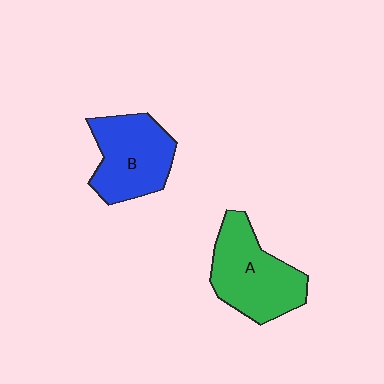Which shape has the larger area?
Shape A (green).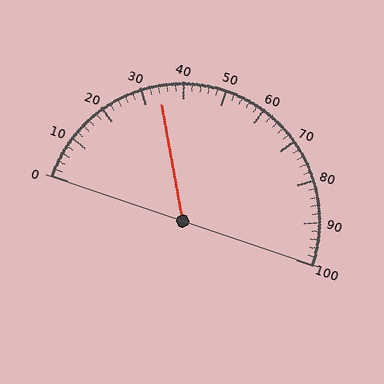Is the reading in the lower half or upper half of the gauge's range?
The reading is in the lower half of the range (0 to 100).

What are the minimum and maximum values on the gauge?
The gauge ranges from 0 to 100.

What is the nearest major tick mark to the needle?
The nearest major tick mark is 30.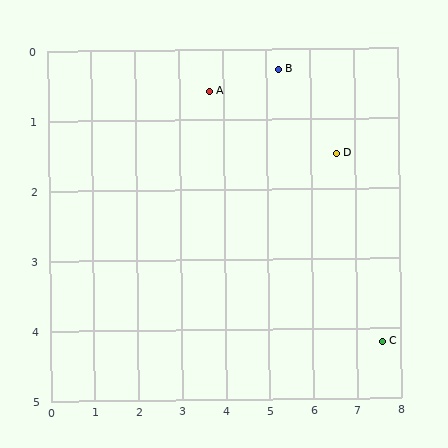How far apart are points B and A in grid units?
Points B and A are about 1.6 grid units apart.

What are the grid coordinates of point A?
Point A is at approximately (3.7, 0.6).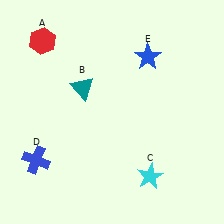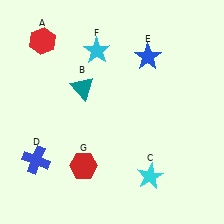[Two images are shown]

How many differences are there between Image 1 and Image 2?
There are 2 differences between the two images.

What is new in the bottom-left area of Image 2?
A red hexagon (G) was added in the bottom-left area of Image 2.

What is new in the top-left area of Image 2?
A cyan star (F) was added in the top-left area of Image 2.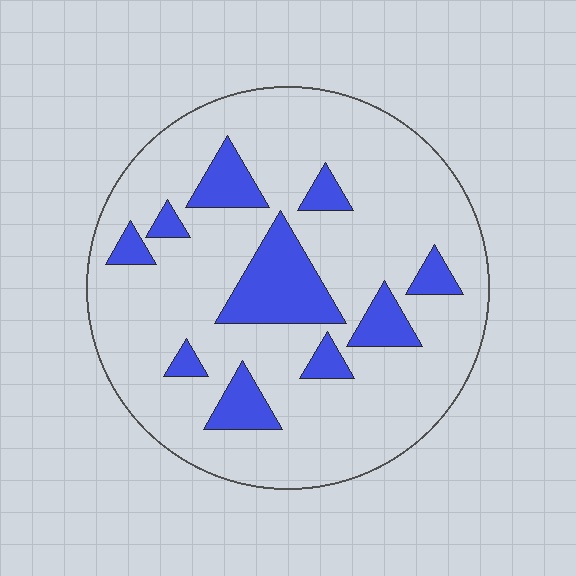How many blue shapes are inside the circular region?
10.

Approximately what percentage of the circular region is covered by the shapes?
Approximately 20%.